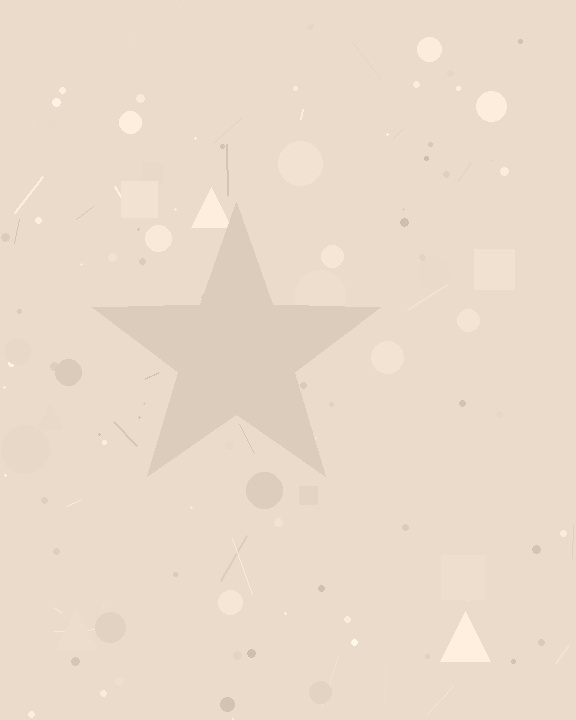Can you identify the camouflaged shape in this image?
The camouflaged shape is a star.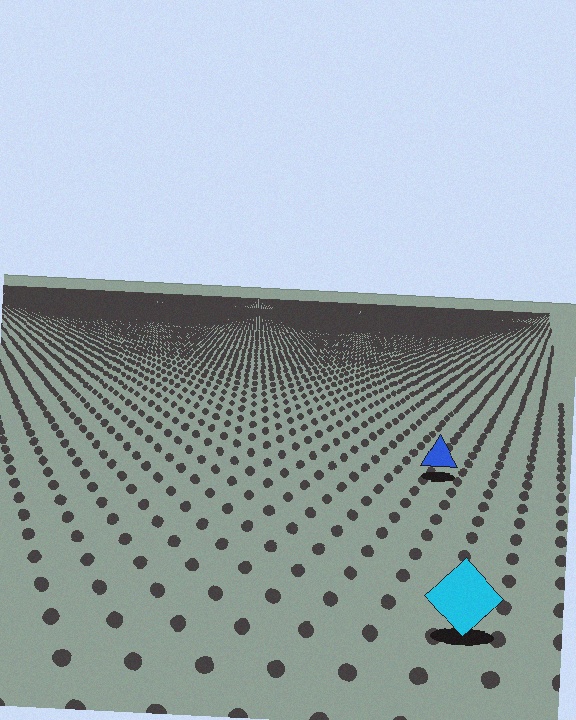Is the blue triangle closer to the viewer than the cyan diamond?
No. The cyan diamond is closer — you can tell from the texture gradient: the ground texture is coarser near it.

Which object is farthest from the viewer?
The blue triangle is farthest from the viewer. It appears smaller and the ground texture around it is denser.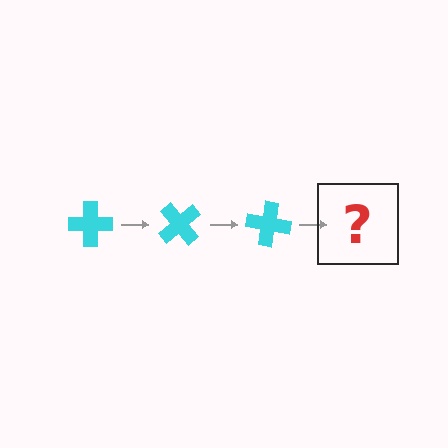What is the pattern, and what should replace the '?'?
The pattern is that the cross rotates 50 degrees each step. The '?' should be a cyan cross rotated 150 degrees.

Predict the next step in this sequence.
The next step is a cyan cross rotated 150 degrees.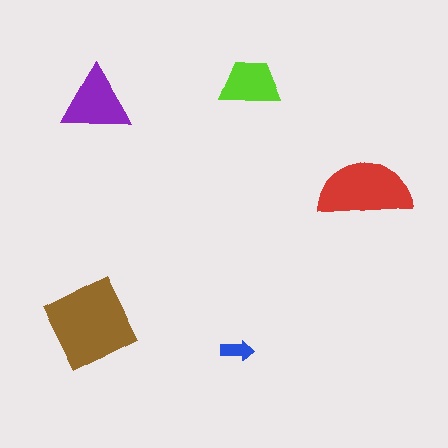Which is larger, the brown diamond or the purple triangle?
The brown diamond.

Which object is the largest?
The brown diamond.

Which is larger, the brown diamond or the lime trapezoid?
The brown diamond.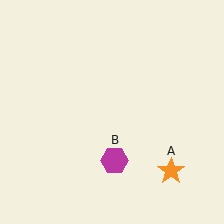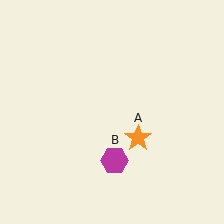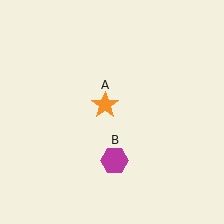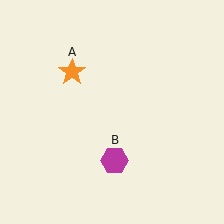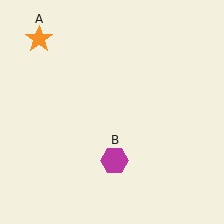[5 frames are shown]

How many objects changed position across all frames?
1 object changed position: orange star (object A).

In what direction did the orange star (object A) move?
The orange star (object A) moved up and to the left.